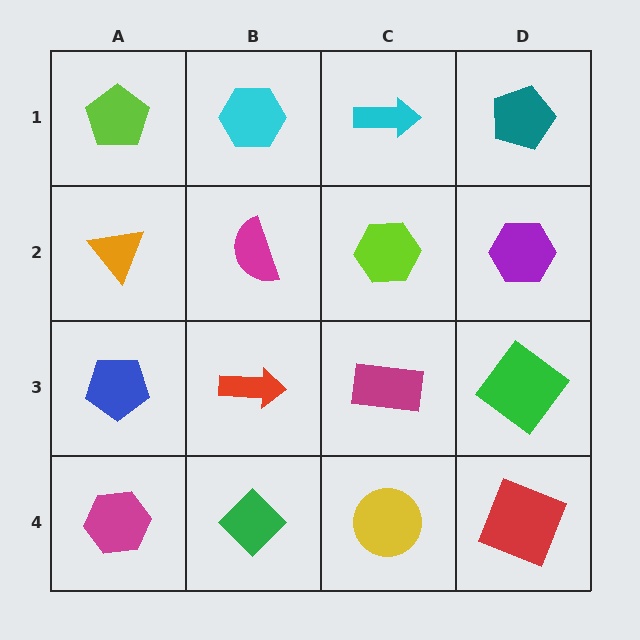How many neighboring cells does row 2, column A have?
3.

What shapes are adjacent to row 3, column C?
A lime hexagon (row 2, column C), a yellow circle (row 4, column C), a red arrow (row 3, column B), a green diamond (row 3, column D).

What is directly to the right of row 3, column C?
A green diamond.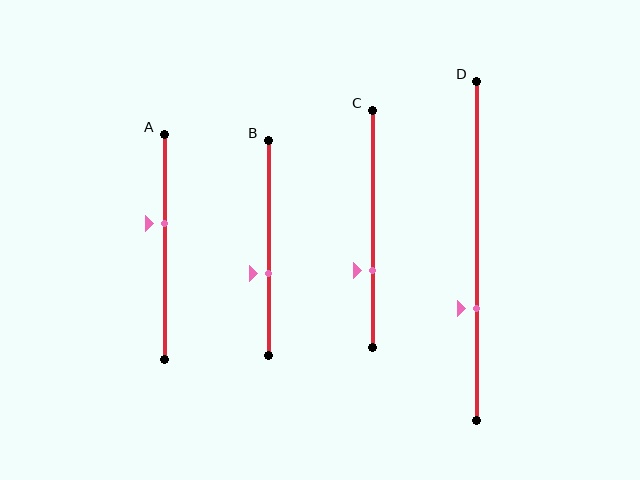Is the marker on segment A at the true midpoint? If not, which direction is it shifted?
No, the marker on segment A is shifted upward by about 11% of the segment length.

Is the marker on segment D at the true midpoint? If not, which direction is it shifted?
No, the marker on segment D is shifted downward by about 17% of the segment length.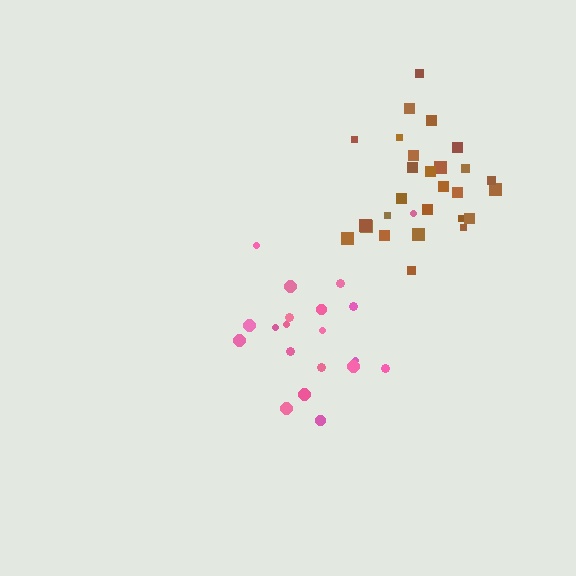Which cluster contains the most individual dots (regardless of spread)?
Brown (27).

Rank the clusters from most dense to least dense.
brown, pink.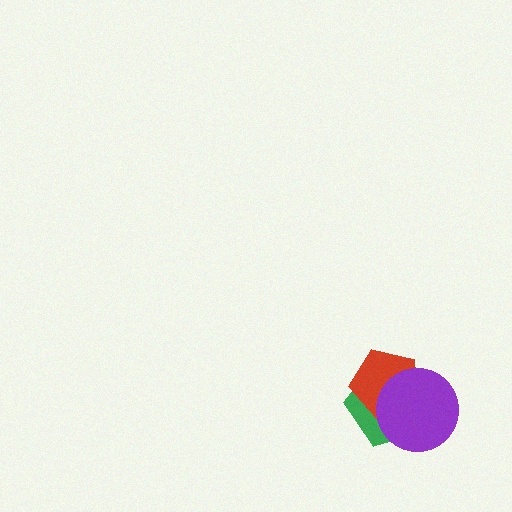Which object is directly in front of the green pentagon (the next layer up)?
The red pentagon is directly in front of the green pentagon.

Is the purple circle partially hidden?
No, no other shape covers it.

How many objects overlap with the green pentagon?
2 objects overlap with the green pentagon.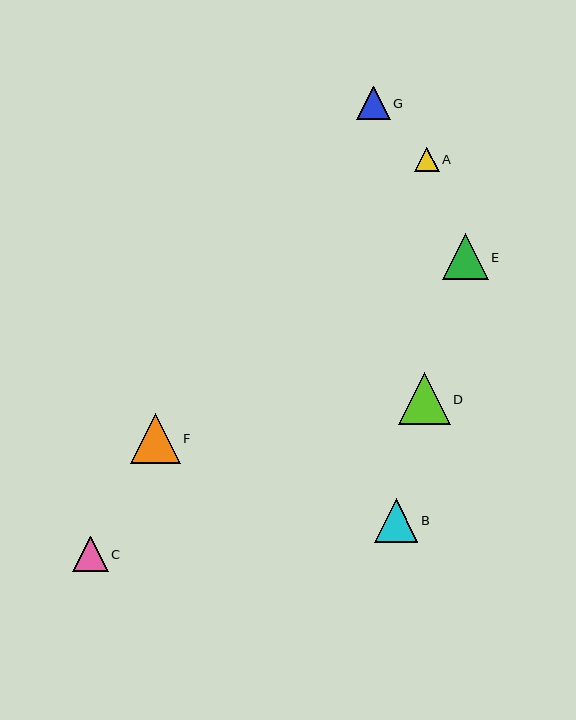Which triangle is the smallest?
Triangle A is the smallest with a size of approximately 25 pixels.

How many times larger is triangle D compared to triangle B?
Triangle D is approximately 1.2 times the size of triangle B.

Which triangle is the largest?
Triangle D is the largest with a size of approximately 52 pixels.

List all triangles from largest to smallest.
From largest to smallest: D, F, E, B, C, G, A.